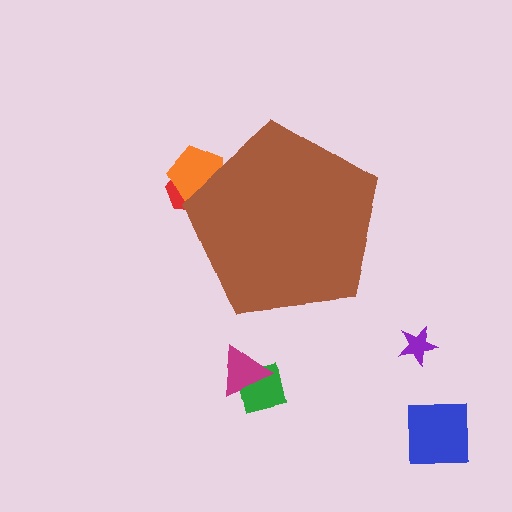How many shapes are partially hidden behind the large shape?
2 shapes are partially hidden.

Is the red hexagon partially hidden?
Yes, the red hexagon is partially hidden behind the brown pentagon.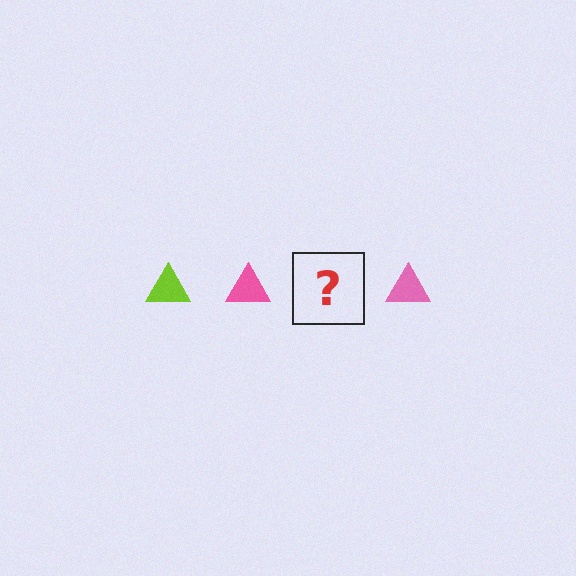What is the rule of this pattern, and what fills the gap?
The rule is that the pattern cycles through lime, pink triangles. The gap should be filled with a lime triangle.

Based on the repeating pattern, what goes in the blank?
The blank should be a lime triangle.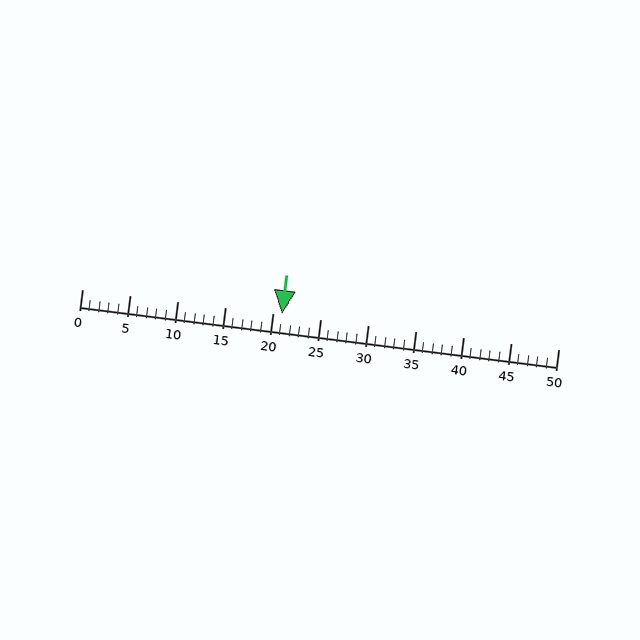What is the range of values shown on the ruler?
The ruler shows values from 0 to 50.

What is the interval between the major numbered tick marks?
The major tick marks are spaced 5 units apart.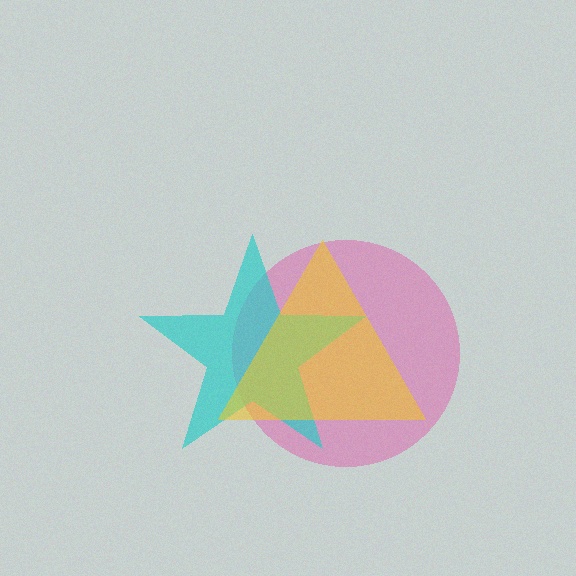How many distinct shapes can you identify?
There are 3 distinct shapes: a pink circle, a cyan star, a yellow triangle.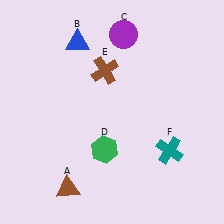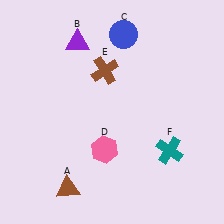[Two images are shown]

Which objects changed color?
B changed from blue to purple. C changed from purple to blue. D changed from green to pink.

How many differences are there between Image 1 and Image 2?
There are 3 differences between the two images.